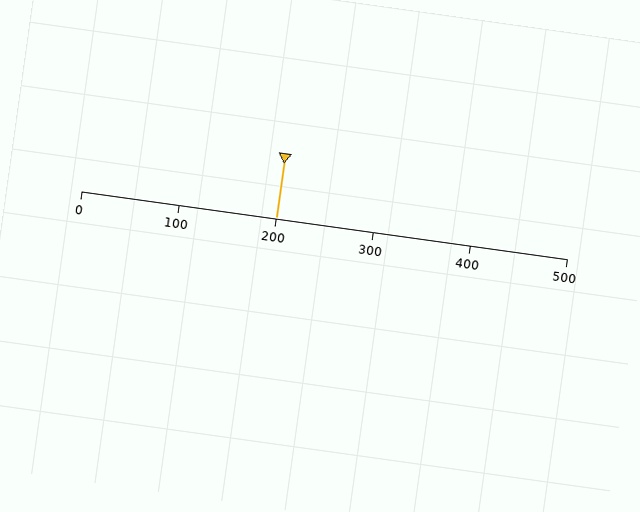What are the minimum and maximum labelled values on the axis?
The axis runs from 0 to 500.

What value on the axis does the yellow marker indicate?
The marker indicates approximately 200.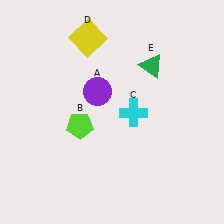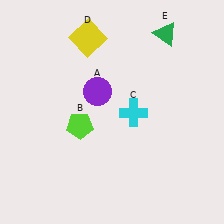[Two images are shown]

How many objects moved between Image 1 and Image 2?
1 object moved between the two images.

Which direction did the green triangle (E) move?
The green triangle (E) moved up.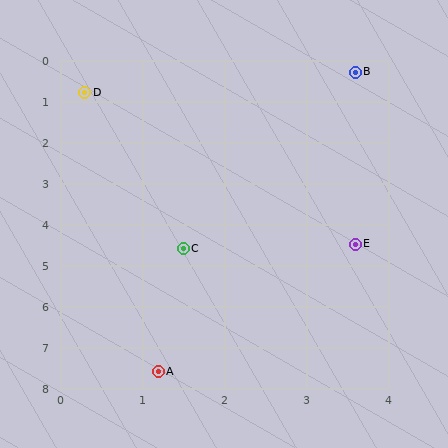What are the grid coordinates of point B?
Point B is at approximately (3.6, 0.3).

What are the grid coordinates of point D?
Point D is at approximately (0.3, 0.8).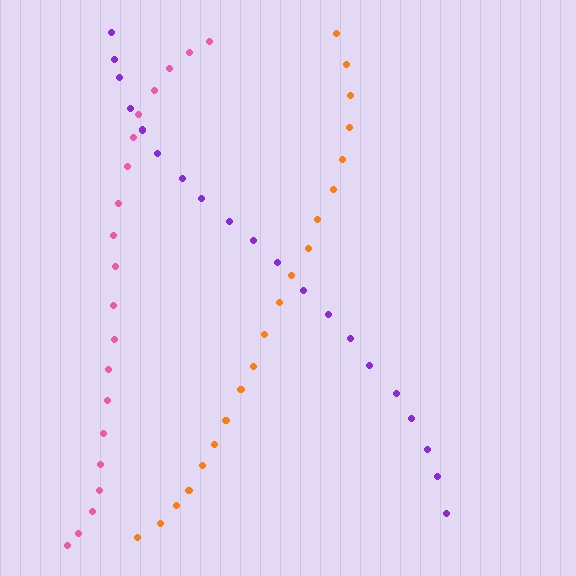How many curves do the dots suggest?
There are 3 distinct paths.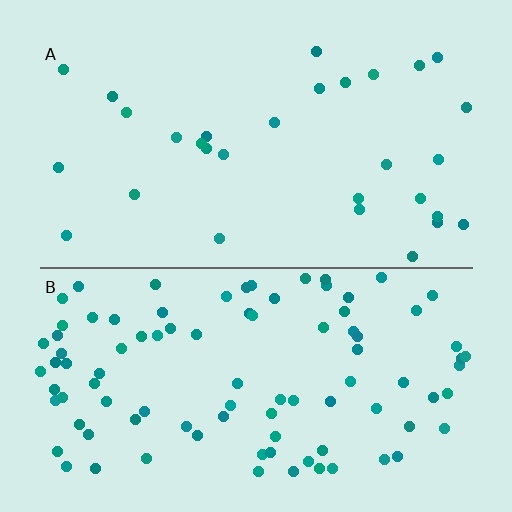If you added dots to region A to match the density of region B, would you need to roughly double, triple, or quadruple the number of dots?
Approximately triple.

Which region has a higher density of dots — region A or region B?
B (the bottom).